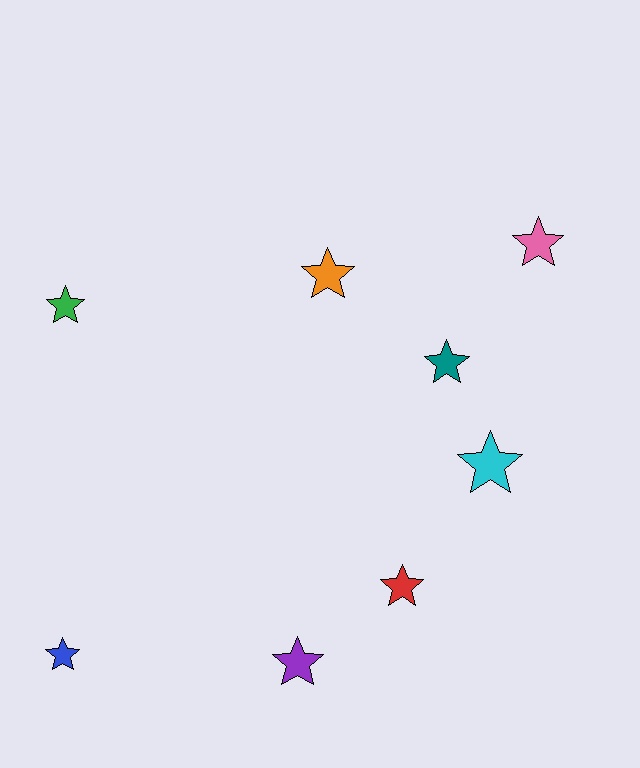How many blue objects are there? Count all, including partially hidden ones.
There is 1 blue object.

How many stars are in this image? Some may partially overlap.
There are 8 stars.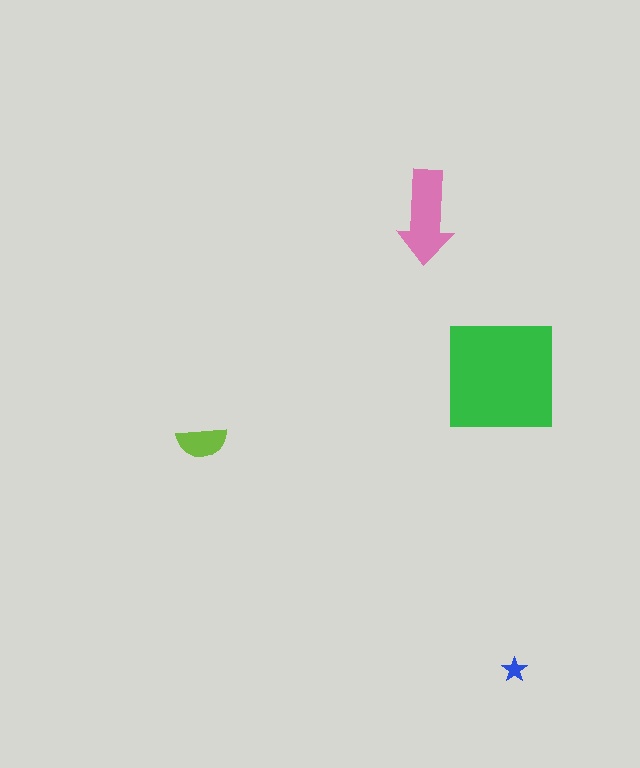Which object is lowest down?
The blue star is bottommost.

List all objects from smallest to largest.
The blue star, the lime semicircle, the pink arrow, the green square.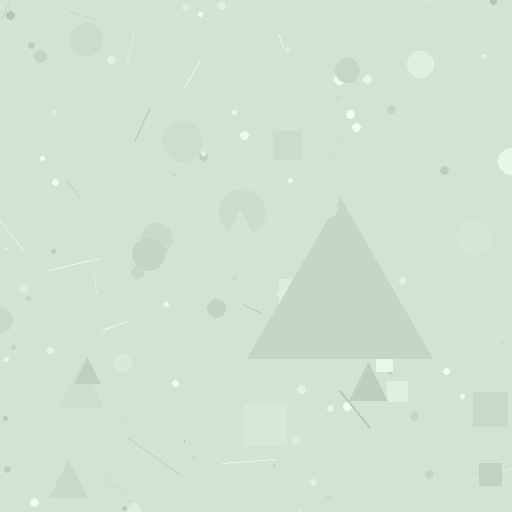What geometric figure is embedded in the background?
A triangle is embedded in the background.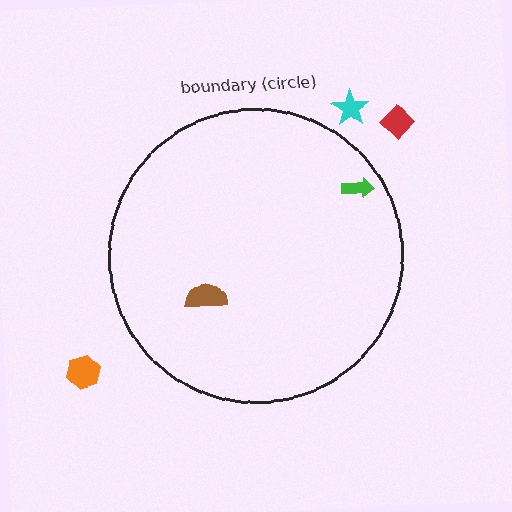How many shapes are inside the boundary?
2 inside, 3 outside.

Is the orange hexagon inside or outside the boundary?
Outside.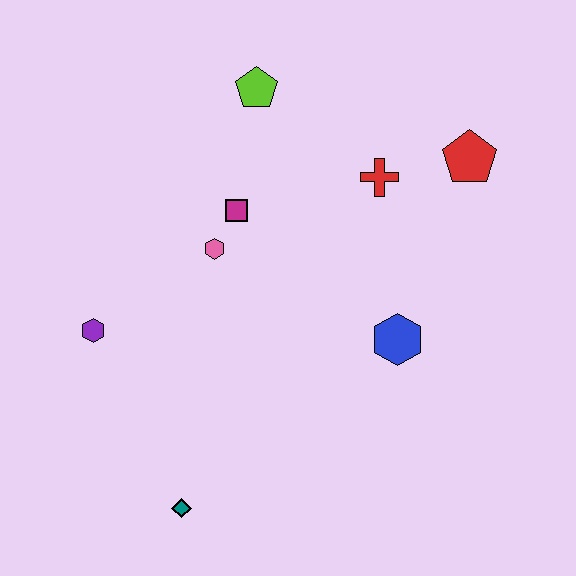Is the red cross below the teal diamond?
No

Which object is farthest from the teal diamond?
The red pentagon is farthest from the teal diamond.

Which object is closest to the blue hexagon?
The red cross is closest to the blue hexagon.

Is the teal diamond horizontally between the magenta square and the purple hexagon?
Yes